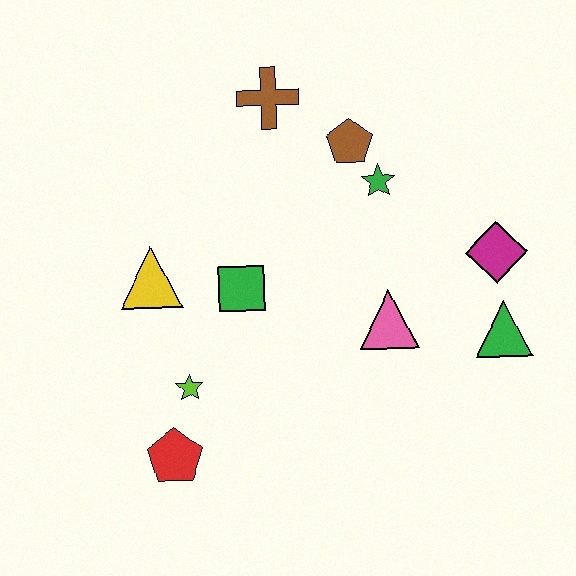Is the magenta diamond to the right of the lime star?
Yes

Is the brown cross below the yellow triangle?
No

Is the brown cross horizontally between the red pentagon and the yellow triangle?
No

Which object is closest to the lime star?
The red pentagon is closest to the lime star.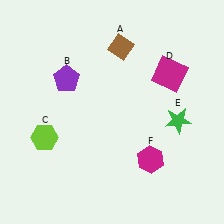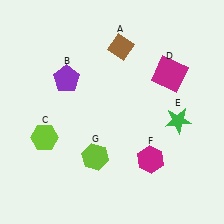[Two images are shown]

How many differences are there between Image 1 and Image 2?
There is 1 difference between the two images.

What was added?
A lime hexagon (G) was added in Image 2.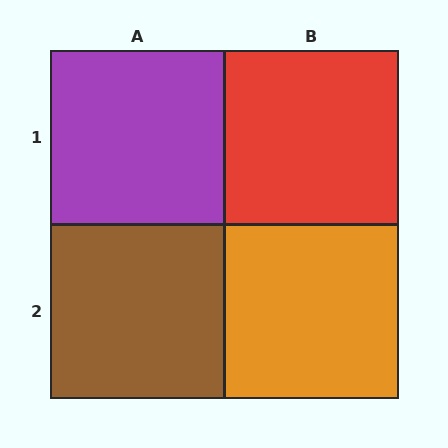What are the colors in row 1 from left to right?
Purple, red.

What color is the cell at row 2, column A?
Brown.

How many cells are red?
1 cell is red.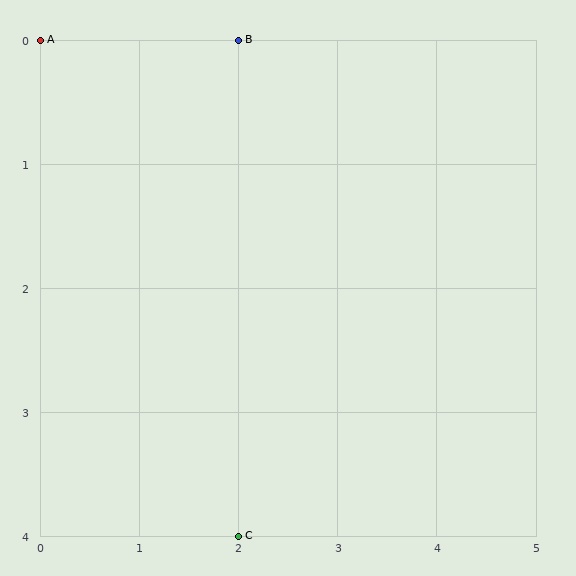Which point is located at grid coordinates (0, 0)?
Point A is at (0, 0).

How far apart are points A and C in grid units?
Points A and C are 2 columns and 4 rows apart (about 4.5 grid units diagonally).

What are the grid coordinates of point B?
Point B is at grid coordinates (2, 0).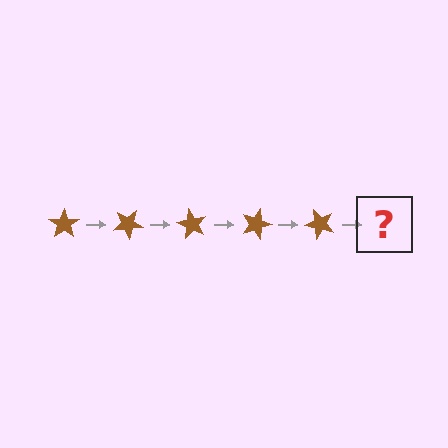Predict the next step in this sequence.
The next step is a brown star rotated 150 degrees.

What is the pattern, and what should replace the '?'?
The pattern is that the star rotates 30 degrees each step. The '?' should be a brown star rotated 150 degrees.